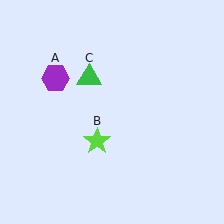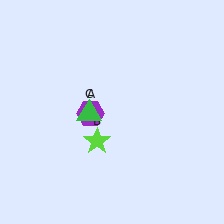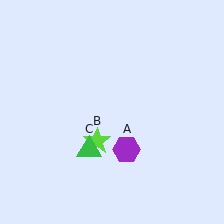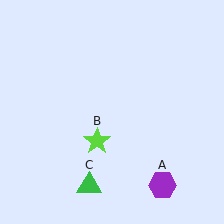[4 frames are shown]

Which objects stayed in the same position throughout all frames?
Lime star (object B) remained stationary.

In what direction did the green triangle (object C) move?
The green triangle (object C) moved down.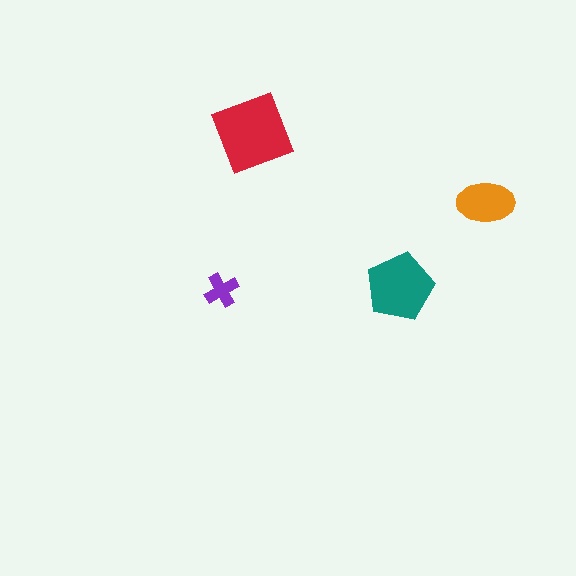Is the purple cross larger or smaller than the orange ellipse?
Smaller.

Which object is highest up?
The red diamond is topmost.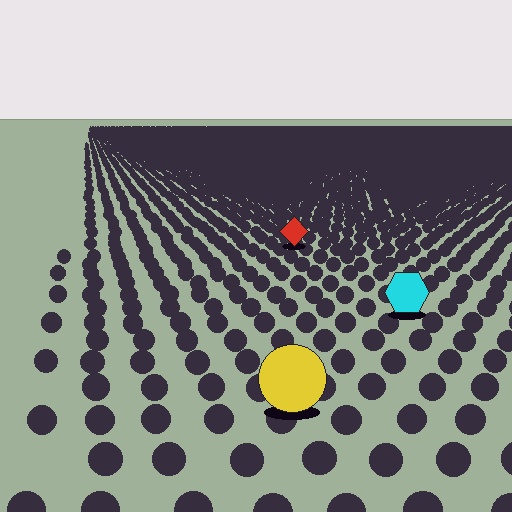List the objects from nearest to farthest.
From nearest to farthest: the yellow circle, the cyan hexagon, the red diamond.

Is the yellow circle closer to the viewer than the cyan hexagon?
Yes. The yellow circle is closer — you can tell from the texture gradient: the ground texture is coarser near it.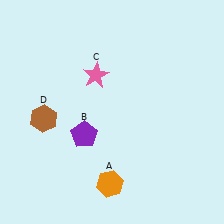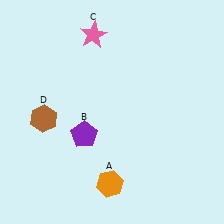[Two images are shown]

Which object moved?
The pink star (C) moved up.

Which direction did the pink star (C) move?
The pink star (C) moved up.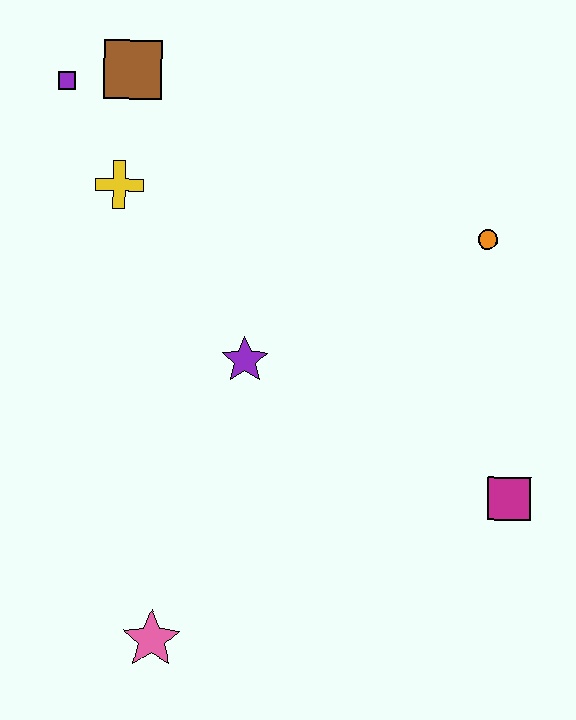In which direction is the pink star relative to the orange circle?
The pink star is below the orange circle.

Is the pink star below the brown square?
Yes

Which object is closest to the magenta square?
The orange circle is closest to the magenta square.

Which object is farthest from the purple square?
The magenta square is farthest from the purple square.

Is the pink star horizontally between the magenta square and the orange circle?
No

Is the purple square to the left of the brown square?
Yes